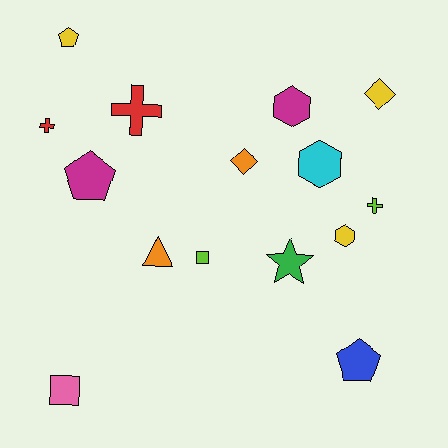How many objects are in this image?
There are 15 objects.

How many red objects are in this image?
There are 2 red objects.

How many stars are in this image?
There is 1 star.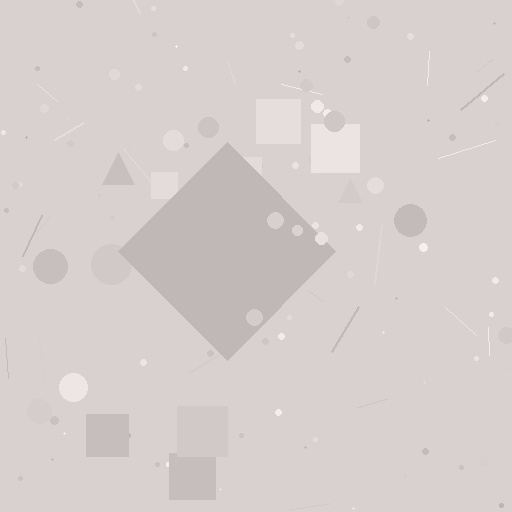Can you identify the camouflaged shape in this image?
The camouflaged shape is a diamond.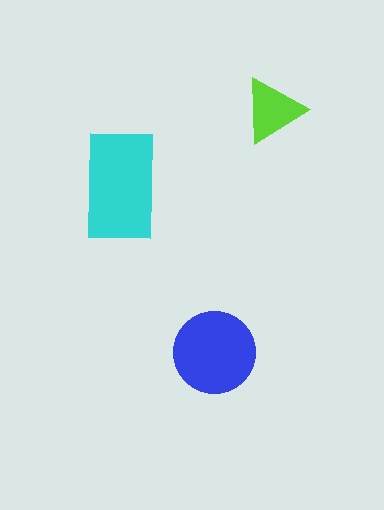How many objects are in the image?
There are 3 objects in the image.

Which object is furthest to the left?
The cyan rectangle is leftmost.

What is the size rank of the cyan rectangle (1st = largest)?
1st.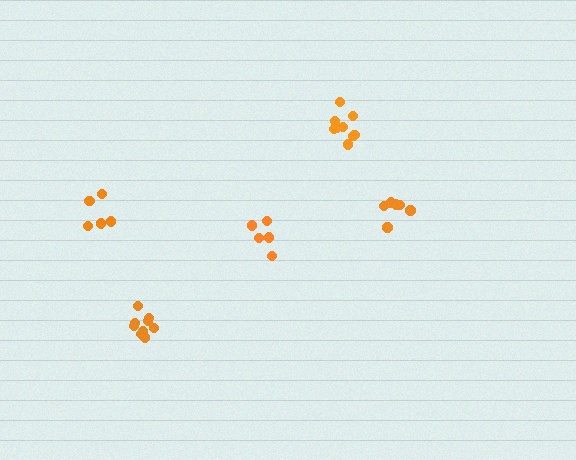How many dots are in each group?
Group 1: 10 dots, Group 2: 5 dots, Group 3: 9 dots, Group 4: 5 dots, Group 5: 6 dots (35 total).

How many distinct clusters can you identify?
There are 5 distinct clusters.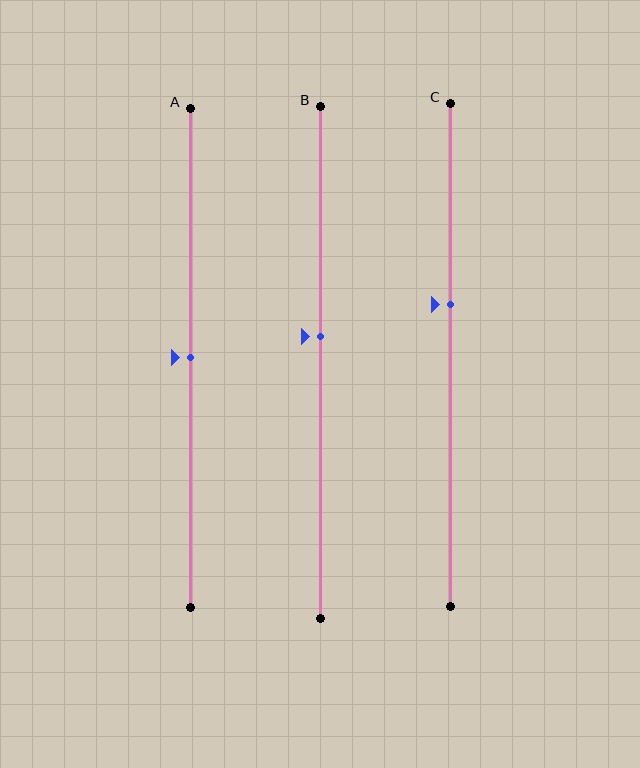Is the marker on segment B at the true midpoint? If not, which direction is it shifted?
No, the marker on segment B is shifted upward by about 5% of the segment length.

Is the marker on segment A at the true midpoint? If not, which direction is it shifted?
Yes, the marker on segment A is at the true midpoint.